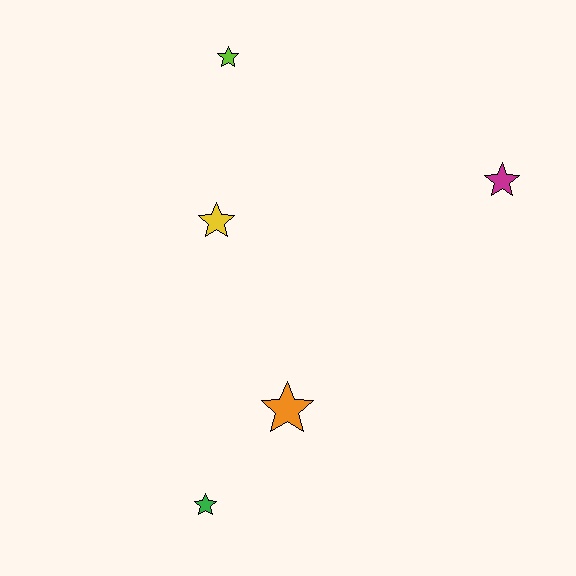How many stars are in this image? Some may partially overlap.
There are 5 stars.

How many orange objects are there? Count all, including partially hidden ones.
There is 1 orange object.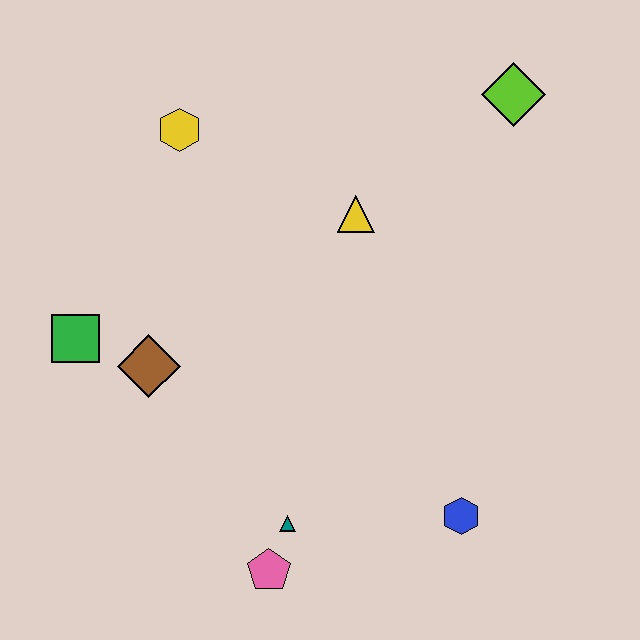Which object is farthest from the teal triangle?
The lime diamond is farthest from the teal triangle.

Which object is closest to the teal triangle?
The pink pentagon is closest to the teal triangle.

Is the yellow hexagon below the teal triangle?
No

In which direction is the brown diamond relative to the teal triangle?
The brown diamond is above the teal triangle.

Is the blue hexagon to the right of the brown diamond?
Yes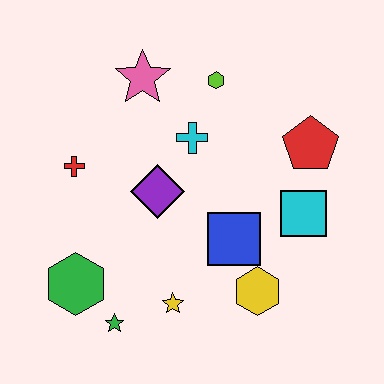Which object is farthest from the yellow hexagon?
The pink star is farthest from the yellow hexagon.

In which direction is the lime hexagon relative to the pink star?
The lime hexagon is to the right of the pink star.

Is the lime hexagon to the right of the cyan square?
No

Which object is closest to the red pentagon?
The cyan square is closest to the red pentagon.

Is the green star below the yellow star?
Yes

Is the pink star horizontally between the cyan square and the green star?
Yes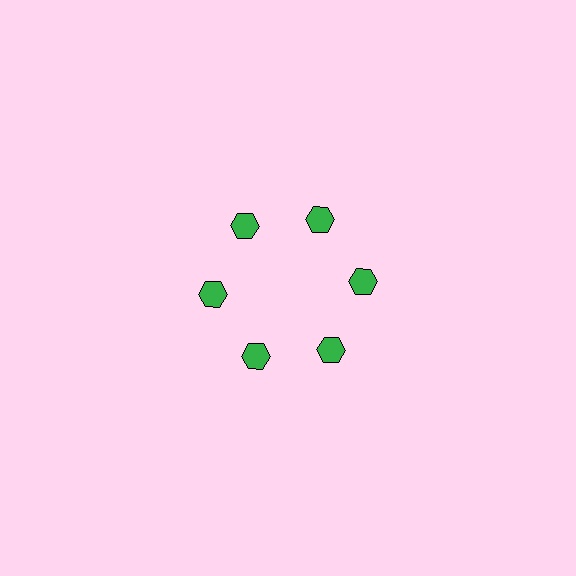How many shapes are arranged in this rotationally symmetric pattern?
There are 6 shapes, arranged in 6 groups of 1.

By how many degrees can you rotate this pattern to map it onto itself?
The pattern maps onto itself every 60 degrees of rotation.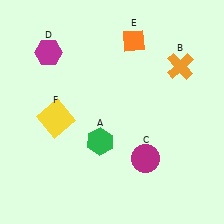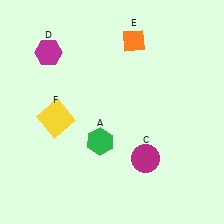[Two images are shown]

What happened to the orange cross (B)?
The orange cross (B) was removed in Image 2. It was in the top-right area of Image 1.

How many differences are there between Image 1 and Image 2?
There is 1 difference between the two images.